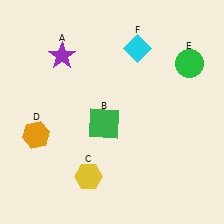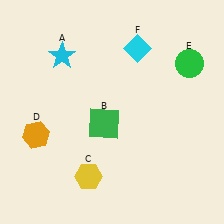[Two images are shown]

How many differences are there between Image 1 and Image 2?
There is 1 difference between the two images.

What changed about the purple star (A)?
In Image 1, A is purple. In Image 2, it changed to cyan.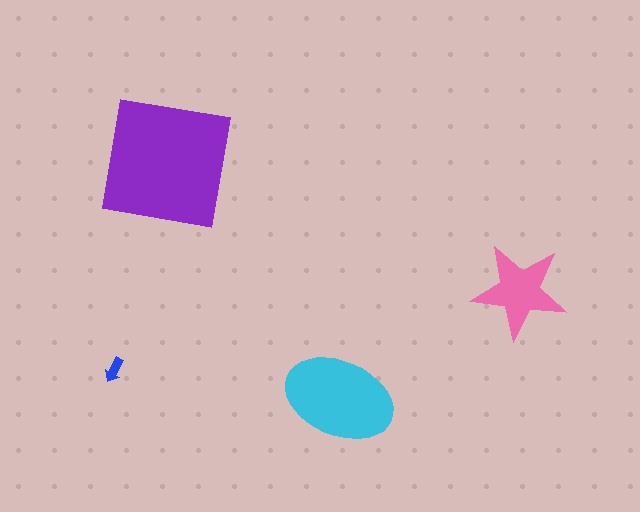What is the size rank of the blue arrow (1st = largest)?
4th.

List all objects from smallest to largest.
The blue arrow, the pink star, the cyan ellipse, the purple square.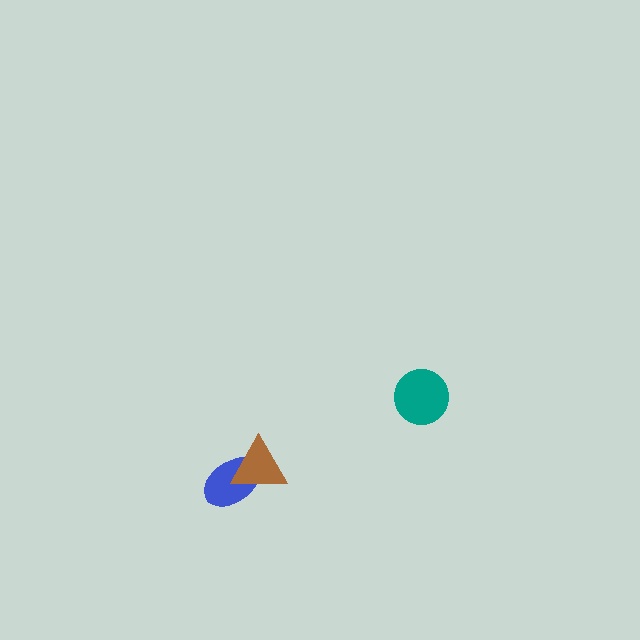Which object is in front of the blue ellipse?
The brown triangle is in front of the blue ellipse.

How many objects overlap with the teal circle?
0 objects overlap with the teal circle.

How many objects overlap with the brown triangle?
1 object overlaps with the brown triangle.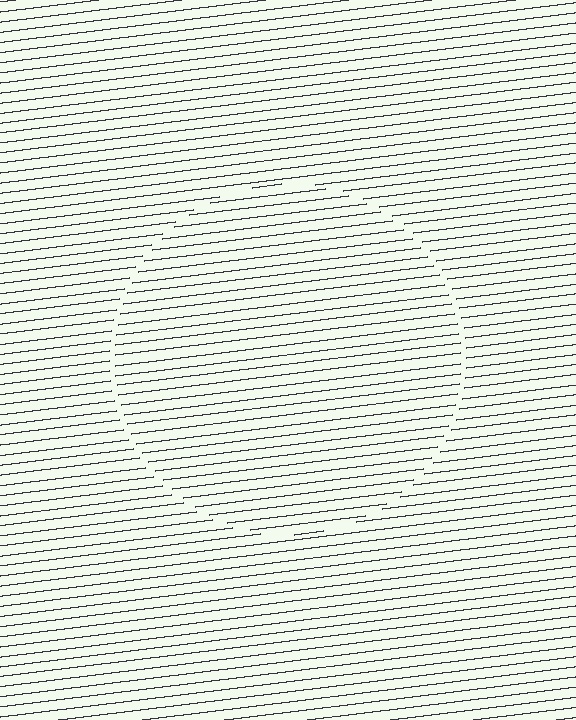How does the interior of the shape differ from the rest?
The interior of the shape contains the same grating, shifted by half a period — the contour is defined by the phase discontinuity where line-ends from the inner and outer gratings abut.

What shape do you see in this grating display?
An illusory circle. The interior of the shape contains the same grating, shifted by half a period — the contour is defined by the phase discontinuity where line-ends from the inner and outer gratings abut.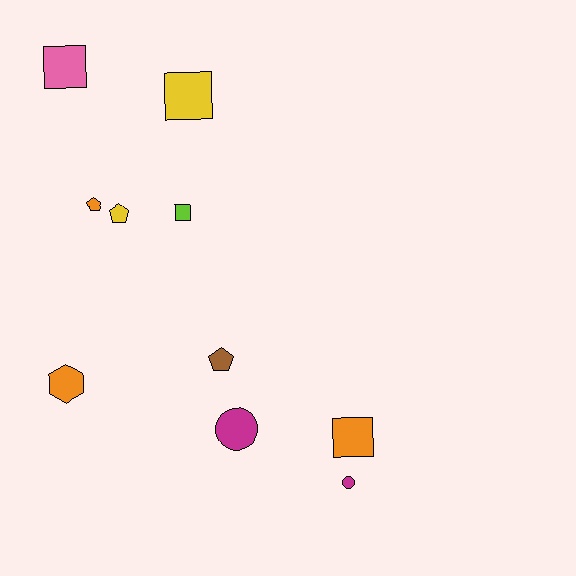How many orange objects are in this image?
There are 3 orange objects.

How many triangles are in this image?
There are no triangles.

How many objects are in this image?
There are 10 objects.